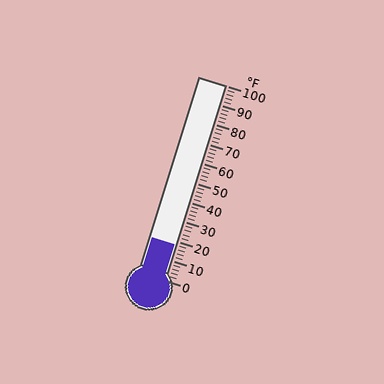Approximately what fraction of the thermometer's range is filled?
The thermometer is filled to approximately 20% of its range.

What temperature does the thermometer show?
The thermometer shows approximately 18°F.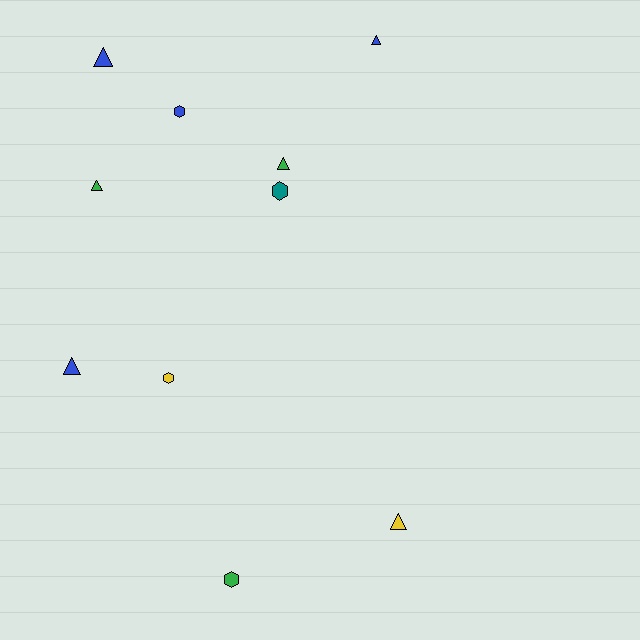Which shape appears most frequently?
Triangle, with 6 objects.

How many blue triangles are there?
There are 3 blue triangles.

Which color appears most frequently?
Blue, with 4 objects.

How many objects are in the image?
There are 10 objects.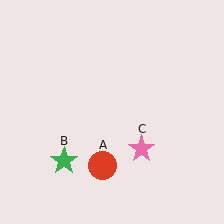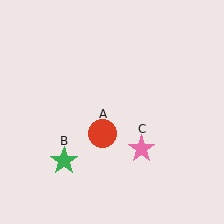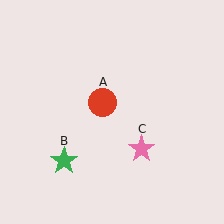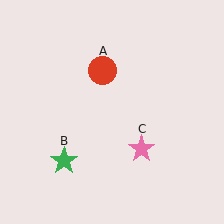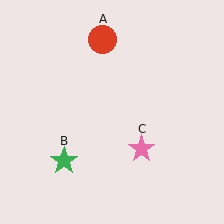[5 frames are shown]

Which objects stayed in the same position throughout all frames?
Green star (object B) and pink star (object C) remained stationary.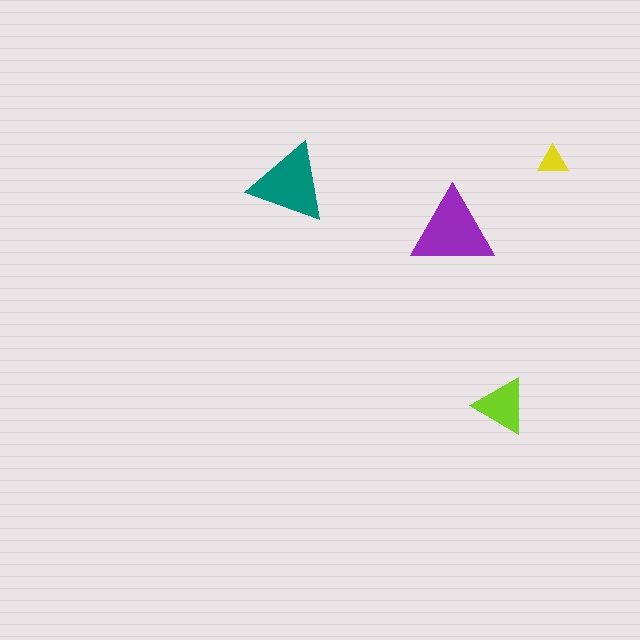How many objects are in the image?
There are 4 objects in the image.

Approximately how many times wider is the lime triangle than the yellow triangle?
About 2 times wider.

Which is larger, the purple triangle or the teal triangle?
The purple one.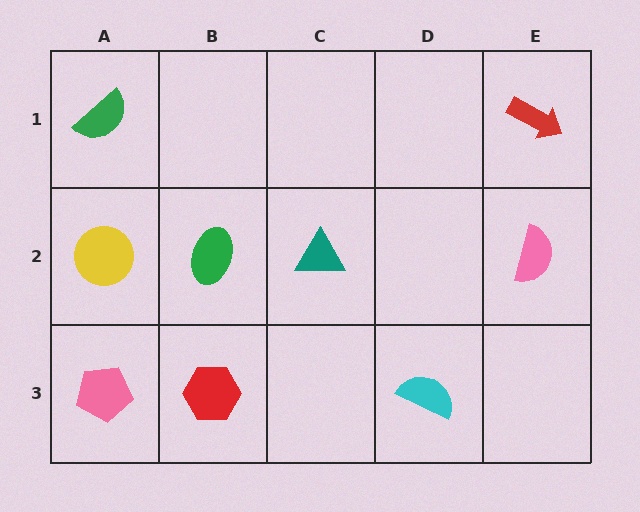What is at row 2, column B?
A green ellipse.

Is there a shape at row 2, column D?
No, that cell is empty.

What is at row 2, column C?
A teal triangle.